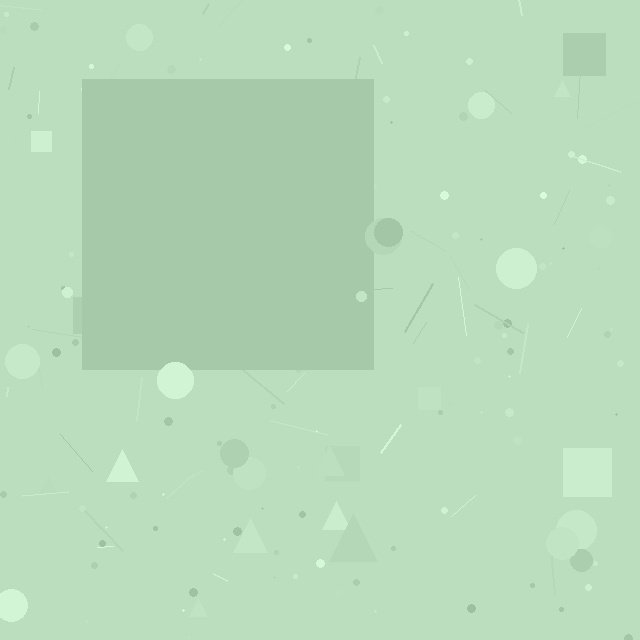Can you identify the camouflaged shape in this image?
The camouflaged shape is a square.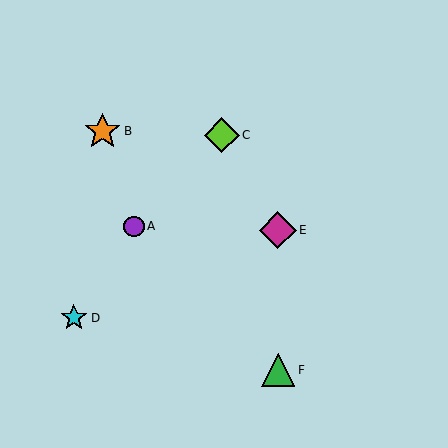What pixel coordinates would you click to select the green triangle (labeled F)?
Click at (278, 370) to select the green triangle F.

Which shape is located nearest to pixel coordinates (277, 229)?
The magenta diamond (labeled E) at (278, 230) is nearest to that location.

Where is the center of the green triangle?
The center of the green triangle is at (278, 370).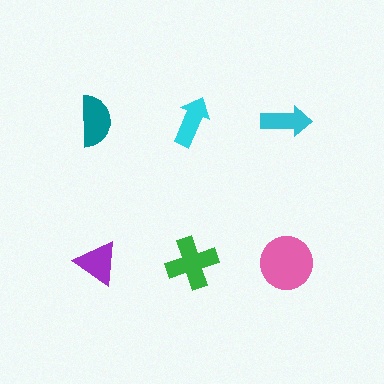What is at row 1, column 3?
A cyan arrow.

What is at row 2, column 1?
A purple triangle.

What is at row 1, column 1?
A teal semicircle.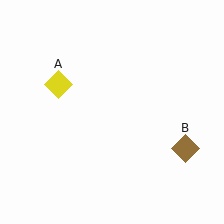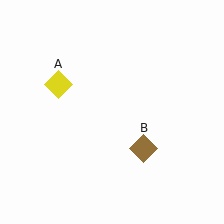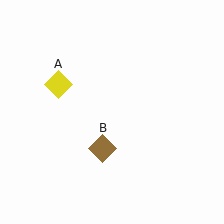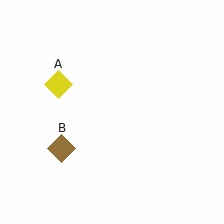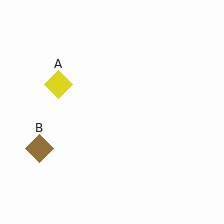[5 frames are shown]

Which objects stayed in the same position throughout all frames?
Yellow diamond (object A) remained stationary.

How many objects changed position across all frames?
1 object changed position: brown diamond (object B).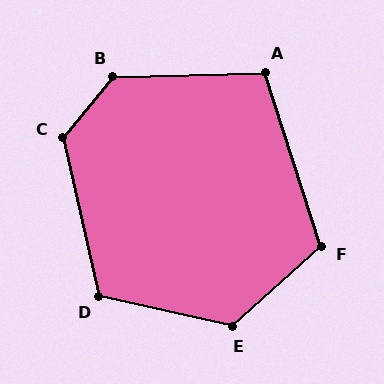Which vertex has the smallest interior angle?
A, at approximately 106 degrees.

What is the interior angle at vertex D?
Approximately 115 degrees (obtuse).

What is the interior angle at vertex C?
Approximately 128 degrees (obtuse).